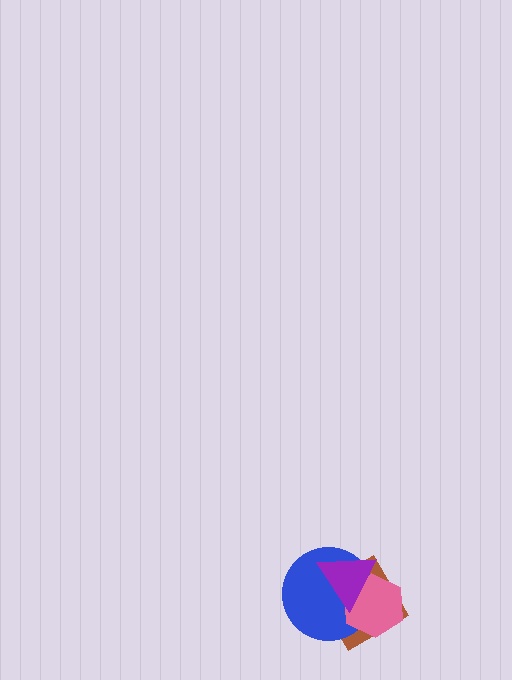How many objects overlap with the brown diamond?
3 objects overlap with the brown diamond.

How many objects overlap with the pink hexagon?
3 objects overlap with the pink hexagon.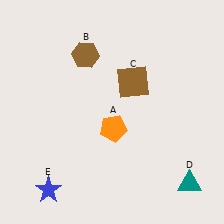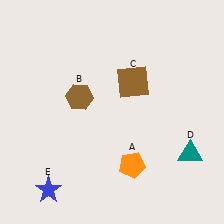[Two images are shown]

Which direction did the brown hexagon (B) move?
The brown hexagon (B) moved down.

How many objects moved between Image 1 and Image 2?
3 objects moved between the two images.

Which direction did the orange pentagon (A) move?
The orange pentagon (A) moved down.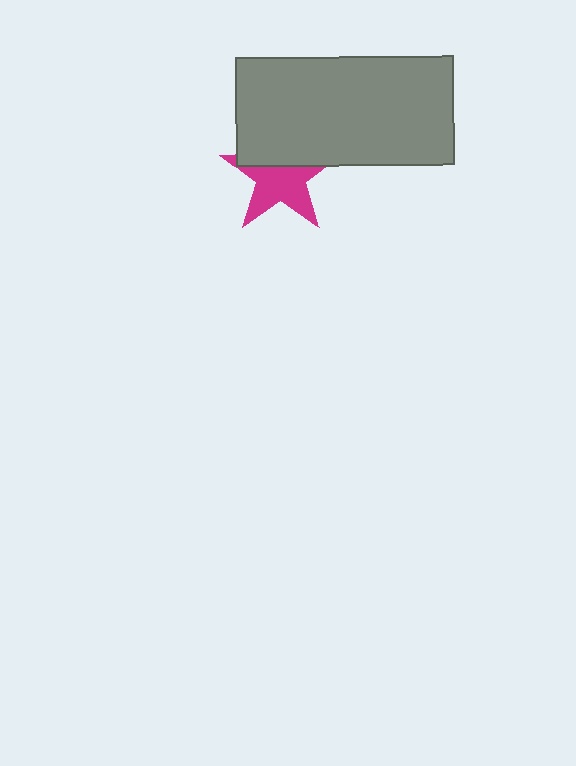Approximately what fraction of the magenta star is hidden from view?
Roughly 41% of the magenta star is hidden behind the gray rectangle.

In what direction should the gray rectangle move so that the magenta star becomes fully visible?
The gray rectangle should move up. That is the shortest direction to clear the overlap and leave the magenta star fully visible.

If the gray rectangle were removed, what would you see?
You would see the complete magenta star.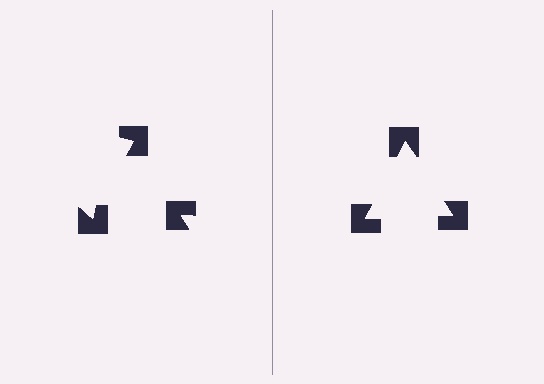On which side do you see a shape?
An illusory triangle appears on the right side. On the left side the wedge cuts are rotated, so no coherent shape forms.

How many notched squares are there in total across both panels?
6 — 3 on each side.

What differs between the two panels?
The notched squares are positioned identically on both sides; only the wedge orientations differ. On the right they align to a triangle; on the left they are misaligned.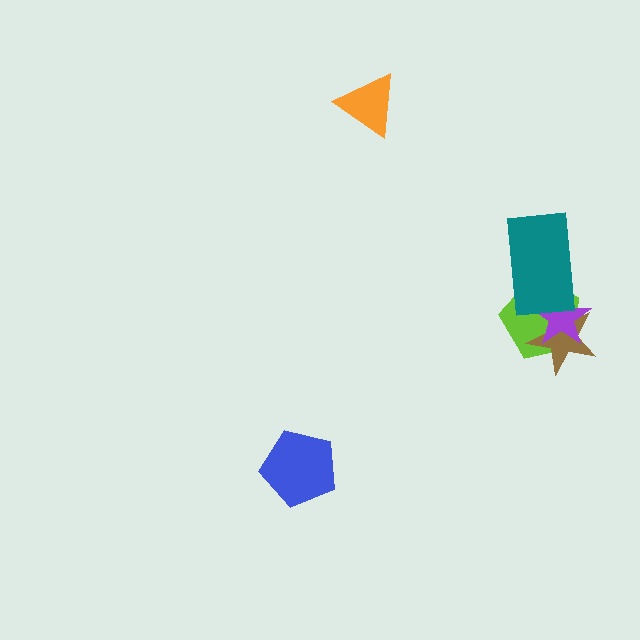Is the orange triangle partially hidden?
No, no other shape covers it.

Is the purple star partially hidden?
Yes, it is partially covered by another shape.